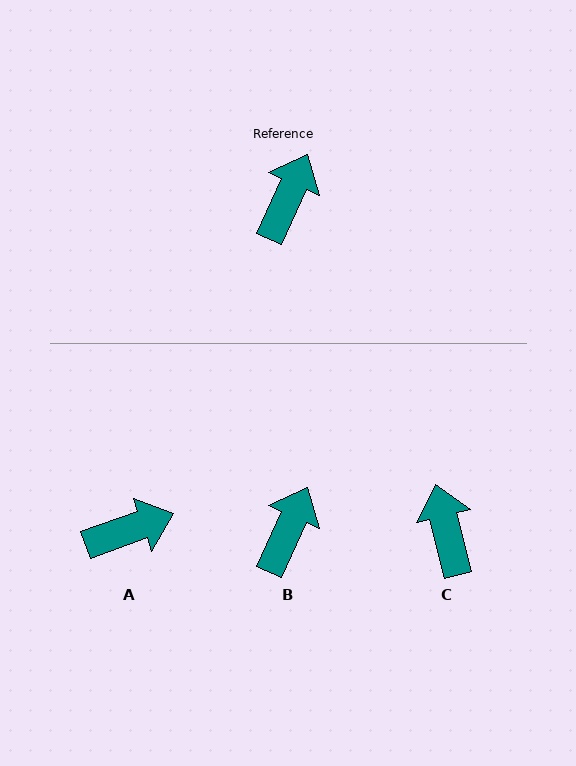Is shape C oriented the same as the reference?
No, it is off by about 39 degrees.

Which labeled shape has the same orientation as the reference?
B.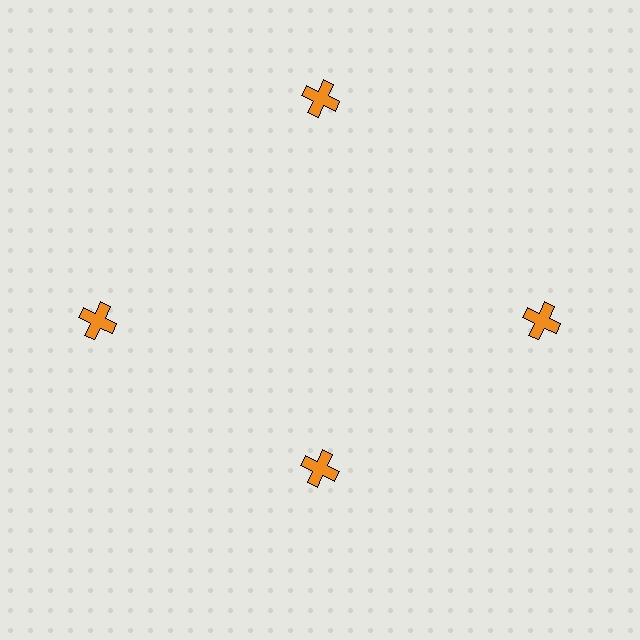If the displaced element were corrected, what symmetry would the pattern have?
It would have 4-fold rotational symmetry — the pattern would map onto itself every 90 degrees.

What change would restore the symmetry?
The symmetry would be restored by moving it outward, back onto the ring so that all 4 crosses sit at equal angles and equal distance from the center.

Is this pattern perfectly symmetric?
No. The 4 orange crosses are arranged in a ring, but one element near the 6 o'clock position is pulled inward toward the center, breaking the 4-fold rotational symmetry.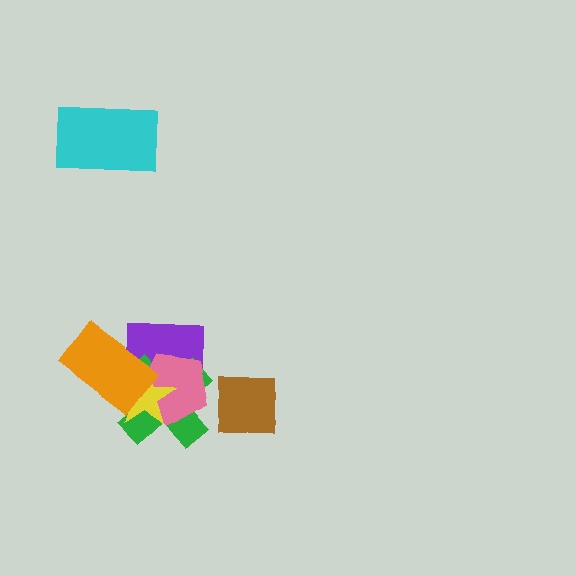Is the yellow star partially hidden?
Yes, it is partially covered by another shape.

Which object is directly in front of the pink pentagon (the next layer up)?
The yellow star is directly in front of the pink pentagon.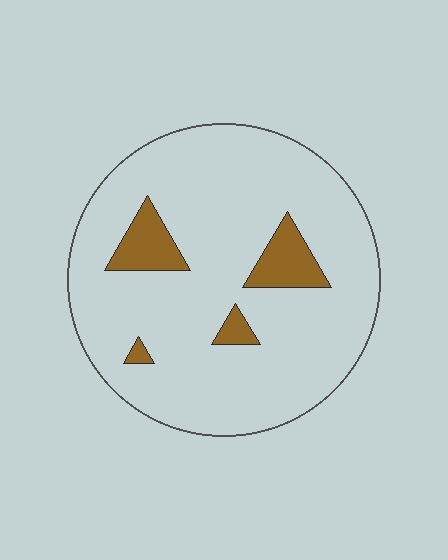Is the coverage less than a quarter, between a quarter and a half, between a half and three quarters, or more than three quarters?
Less than a quarter.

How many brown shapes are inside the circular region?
4.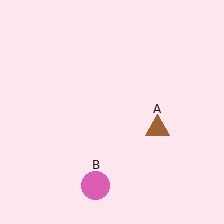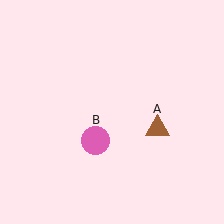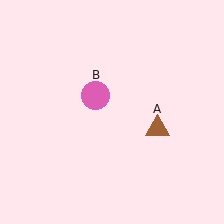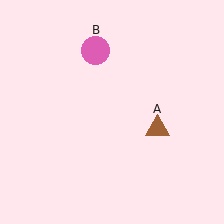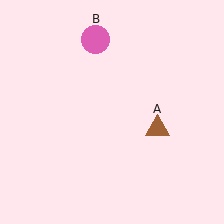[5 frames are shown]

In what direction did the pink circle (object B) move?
The pink circle (object B) moved up.